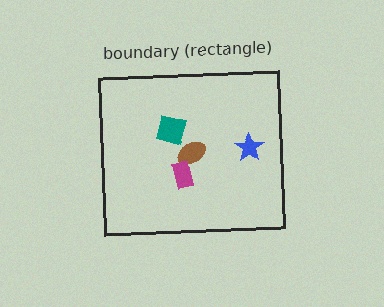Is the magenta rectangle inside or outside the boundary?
Inside.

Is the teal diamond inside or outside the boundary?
Inside.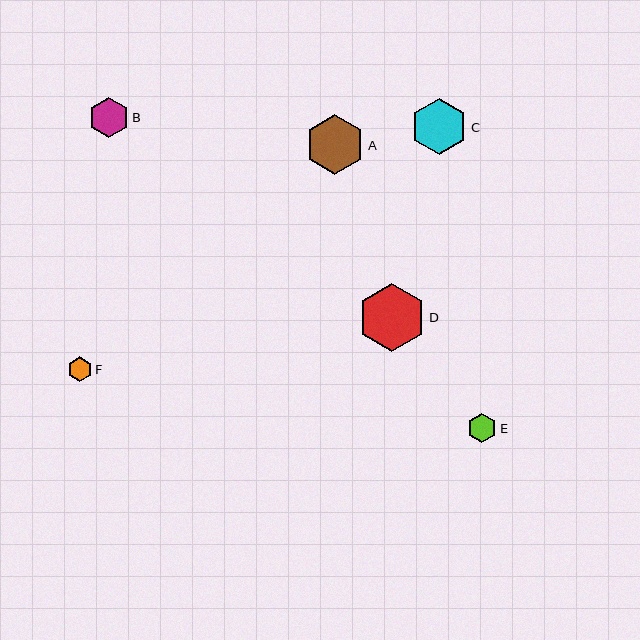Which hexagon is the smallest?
Hexagon F is the smallest with a size of approximately 24 pixels.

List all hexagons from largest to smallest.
From largest to smallest: D, A, C, B, E, F.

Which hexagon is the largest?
Hexagon D is the largest with a size of approximately 68 pixels.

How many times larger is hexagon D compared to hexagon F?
Hexagon D is approximately 2.8 times the size of hexagon F.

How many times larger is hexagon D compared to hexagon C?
Hexagon D is approximately 1.2 times the size of hexagon C.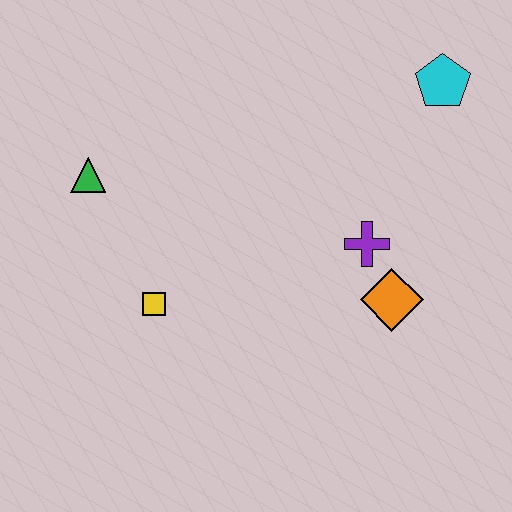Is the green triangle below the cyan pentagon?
Yes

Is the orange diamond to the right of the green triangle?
Yes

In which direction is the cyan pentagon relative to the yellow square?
The cyan pentagon is to the right of the yellow square.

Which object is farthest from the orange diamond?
The green triangle is farthest from the orange diamond.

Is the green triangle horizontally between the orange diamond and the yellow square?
No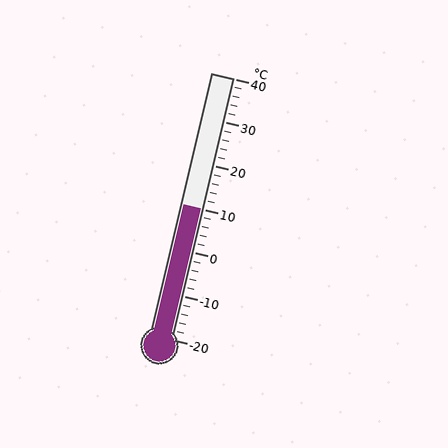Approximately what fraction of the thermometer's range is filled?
The thermometer is filled to approximately 50% of its range.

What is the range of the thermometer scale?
The thermometer scale ranges from -20°C to 40°C.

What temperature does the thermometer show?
The thermometer shows approximately 10°C.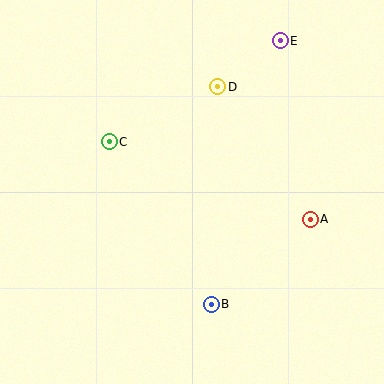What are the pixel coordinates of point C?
Point C is at (109, 142).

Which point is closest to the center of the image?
Point C at (109, 142) is closest to the center.